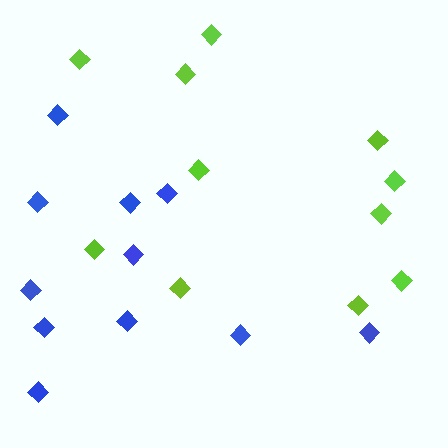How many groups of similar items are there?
There are 2 groups: one group of blue diamonds (11) and one group of lime diamonds (11).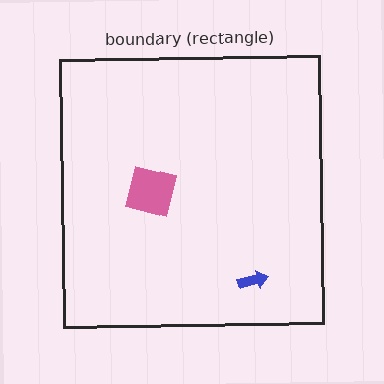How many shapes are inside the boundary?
2 inside, 0 outside.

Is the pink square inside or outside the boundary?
Inside.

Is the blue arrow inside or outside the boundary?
Inside.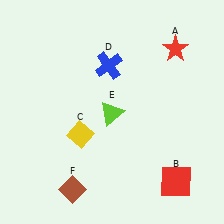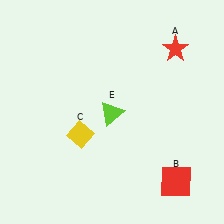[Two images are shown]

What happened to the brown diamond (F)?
The brown diamond (F) was removed in Image 2. It was in the bottom-left area of Image 1.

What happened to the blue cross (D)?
The blue cross (D) was removed in Image 2. It was in the top-left area of Image 1.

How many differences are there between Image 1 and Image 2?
There are 2 differences between the two images.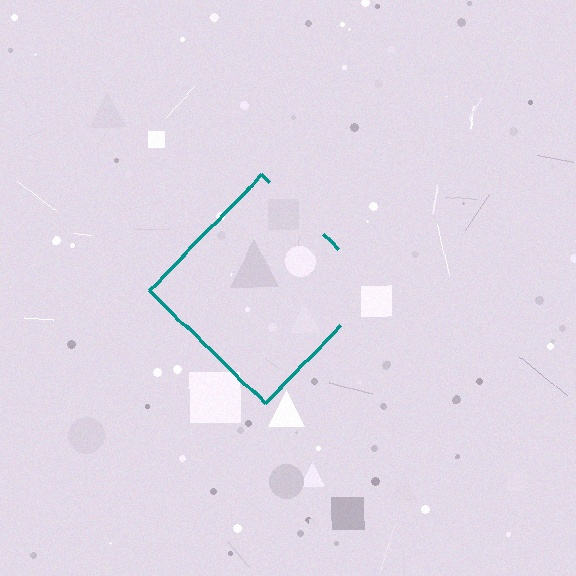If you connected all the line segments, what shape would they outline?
They would outline a diamond.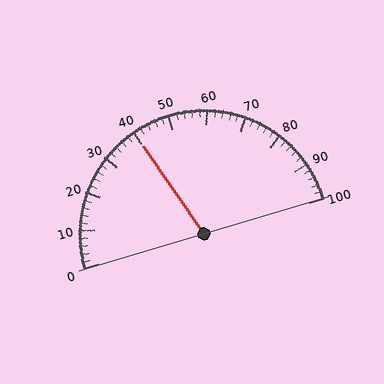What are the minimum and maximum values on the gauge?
The gauge ranges from 0 to 100.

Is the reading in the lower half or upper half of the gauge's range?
The reading is in the lower half of the range (0 to 100).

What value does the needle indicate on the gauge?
The needle indicates approximately 40.